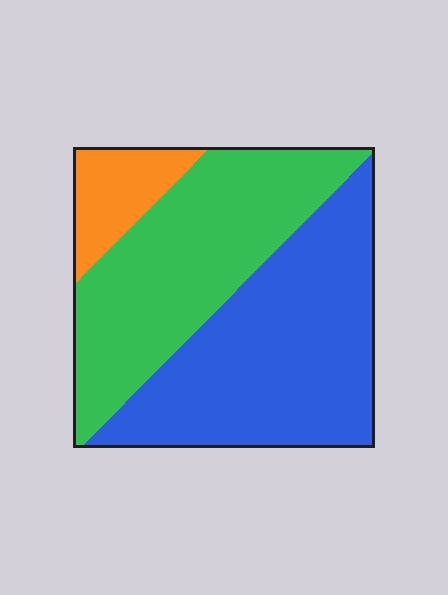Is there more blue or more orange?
Blue.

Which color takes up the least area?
Orange, at roughly 10%.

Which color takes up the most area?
Blue, at roughly 50%.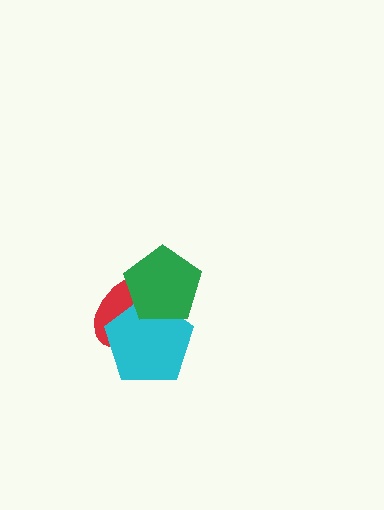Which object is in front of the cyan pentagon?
The green pentagon is in front of the cyan pentagon.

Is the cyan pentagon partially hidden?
Yes, it is partially covered by another shape.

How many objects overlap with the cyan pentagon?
2 objects overlap with the cyan pentagon.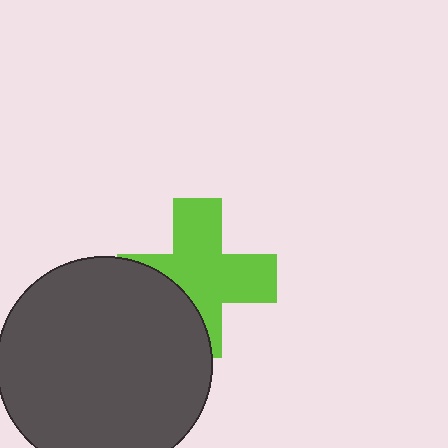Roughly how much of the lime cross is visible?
Most of it is visible (roughly 69%).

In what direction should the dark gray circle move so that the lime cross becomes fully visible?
The dark gray circle should move toward the lower-left. That is the shortest direction to clear the overlap and leave the lime cross fully visible.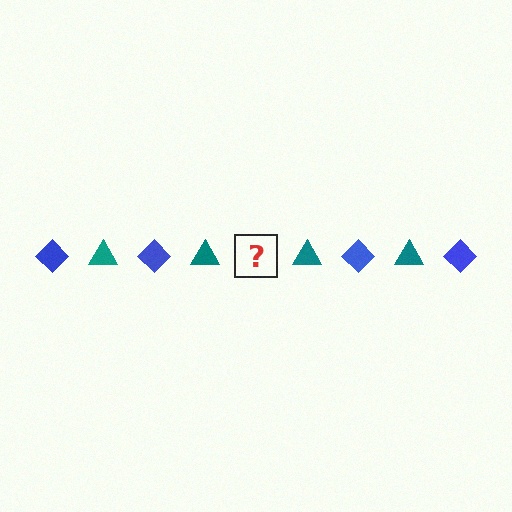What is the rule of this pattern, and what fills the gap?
The rule is that the pattern alternates between blue diamond and teal triangle. The gap should be filled with a blue diamond.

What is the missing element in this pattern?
The missing element is a blue diamond.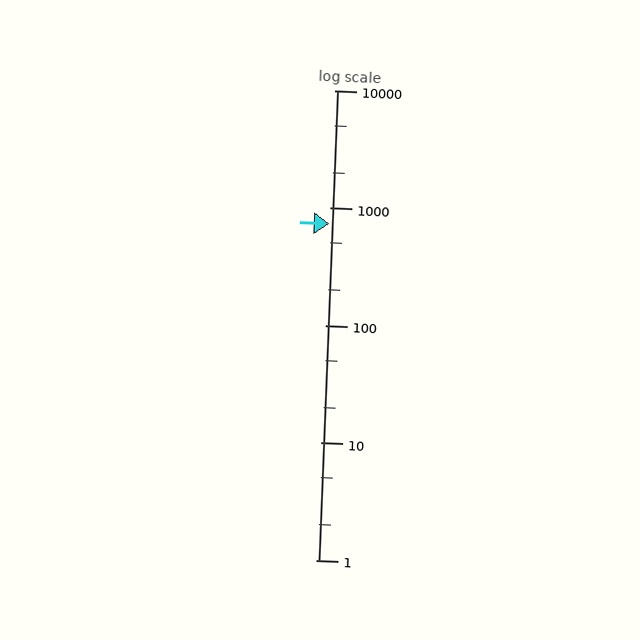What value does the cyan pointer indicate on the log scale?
The pointer indicates approximately 730.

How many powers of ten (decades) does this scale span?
The scale spans 4 decades, from 1 to 10000.